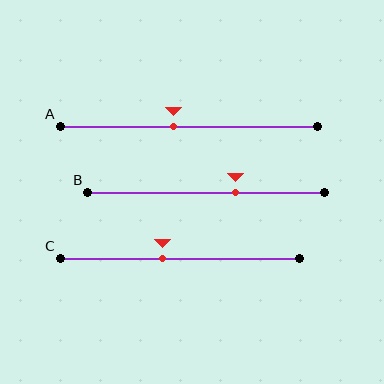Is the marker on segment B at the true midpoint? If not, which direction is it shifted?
No, the marker on segment B is shifted to the right by about 13% of the segment length.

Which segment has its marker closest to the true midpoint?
Segment A has its marker closest to the true midpoint.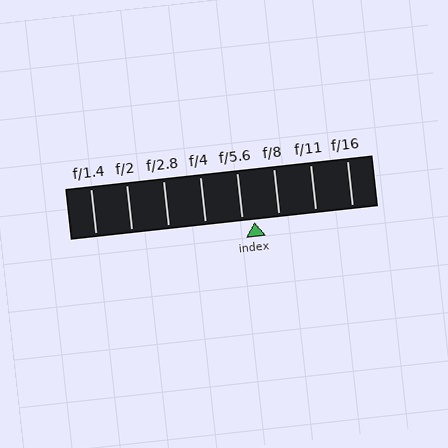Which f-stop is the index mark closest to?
The index mark is closest to f/5.6.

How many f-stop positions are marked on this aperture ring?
There are 8 f-stop positions marked.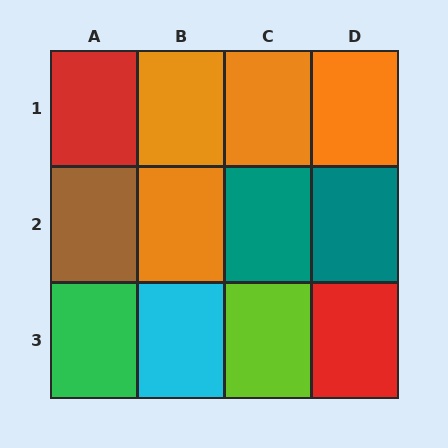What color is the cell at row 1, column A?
Red.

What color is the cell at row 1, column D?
Orange.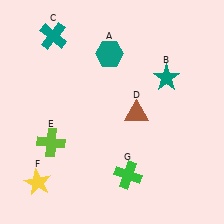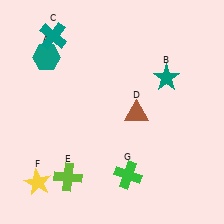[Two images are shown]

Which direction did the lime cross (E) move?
The lime cross (E) moved down.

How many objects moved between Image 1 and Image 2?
2 objects moved between the two images.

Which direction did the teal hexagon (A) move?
The teal hexagon (A) moved left.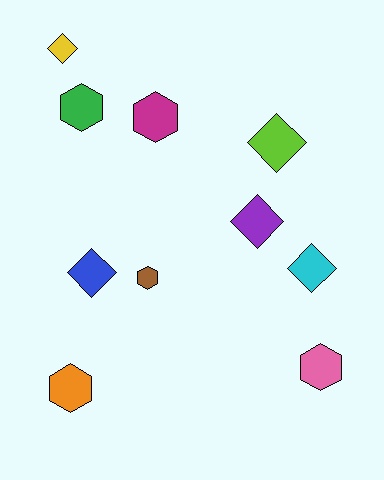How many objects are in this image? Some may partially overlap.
There are 10 objects.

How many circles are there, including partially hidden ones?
There are no circles.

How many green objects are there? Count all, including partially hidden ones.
There is 1 green object.